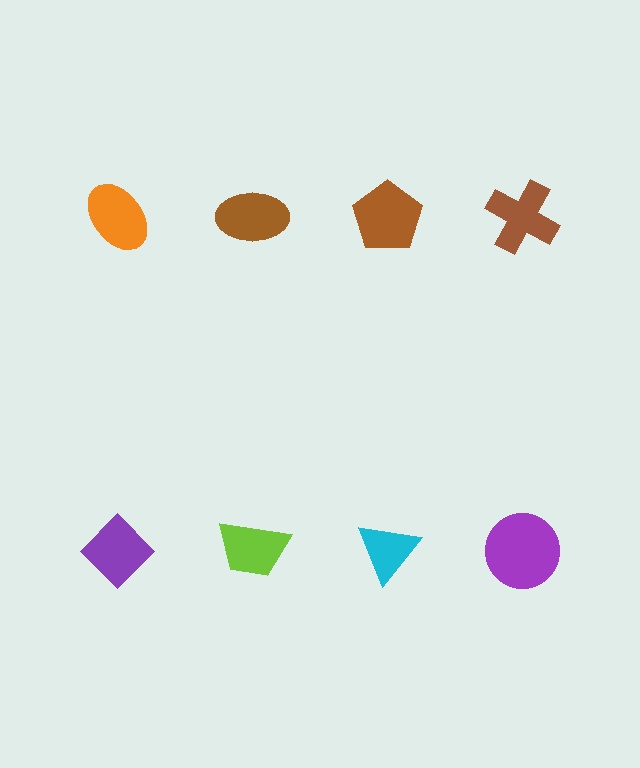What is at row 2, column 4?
A purple circle.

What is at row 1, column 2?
A brown ellipse.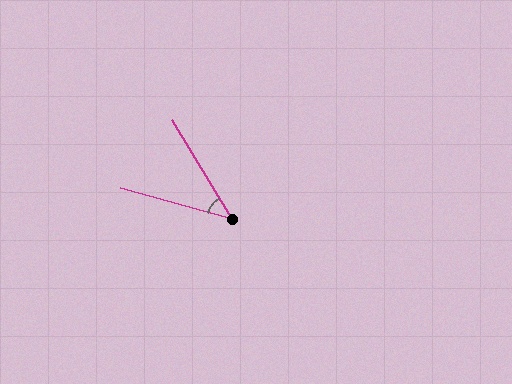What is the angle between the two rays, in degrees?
Approximately 44 degrees.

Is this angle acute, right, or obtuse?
It is acute.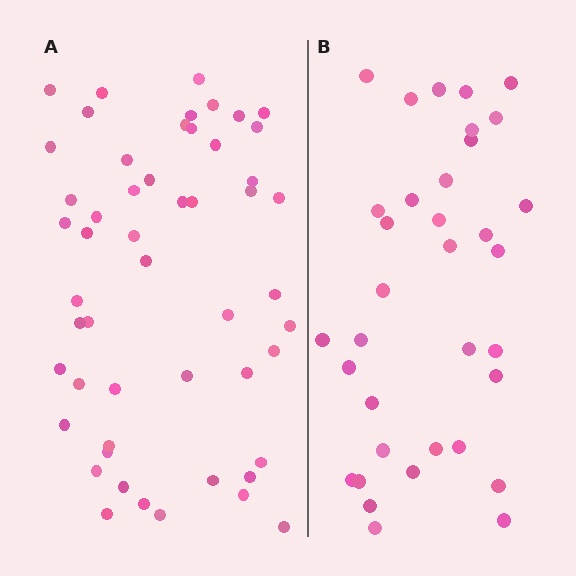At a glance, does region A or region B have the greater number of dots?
Region A (the left region) has more dots.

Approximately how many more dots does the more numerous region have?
Region A has approximately 15 more dots than region B.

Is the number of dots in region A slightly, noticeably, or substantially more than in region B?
Region A has substantially more. The ratio is roughly 1.5 to 1.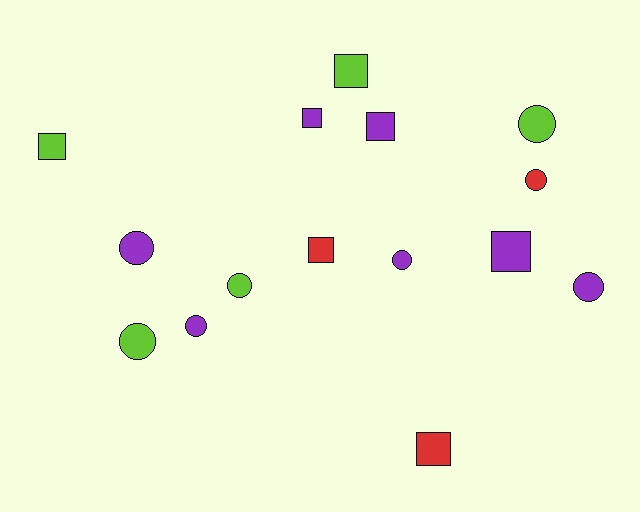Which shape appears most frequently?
Circle, with 8 objects.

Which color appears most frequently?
Purple, with 7 objects.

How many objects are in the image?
There are 15 objects.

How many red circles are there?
There is 1 red circle.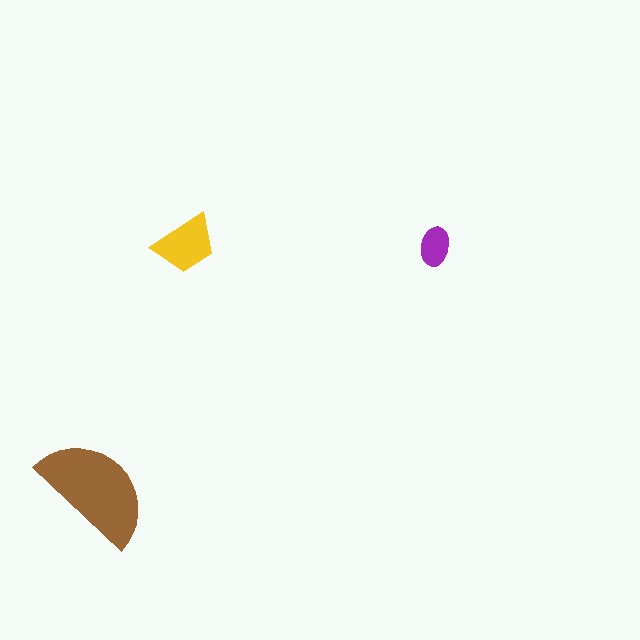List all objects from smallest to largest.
The purple ellipse, the yellow trapezoid, the brown semicircle.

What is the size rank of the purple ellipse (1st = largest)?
3rd.